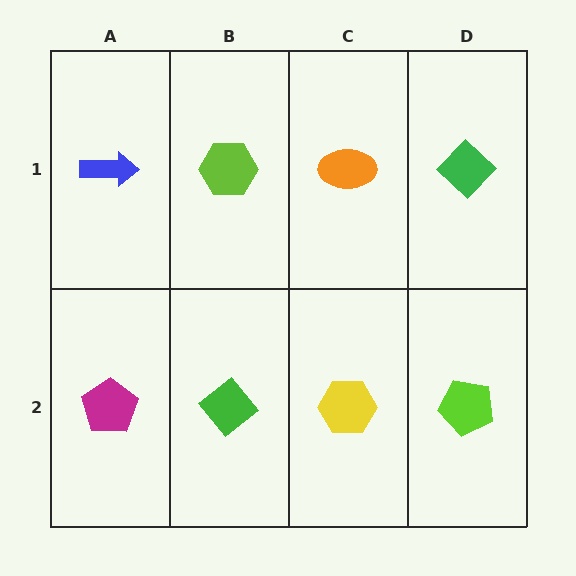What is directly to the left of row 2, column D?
A yellow hexagon.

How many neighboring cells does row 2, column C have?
3.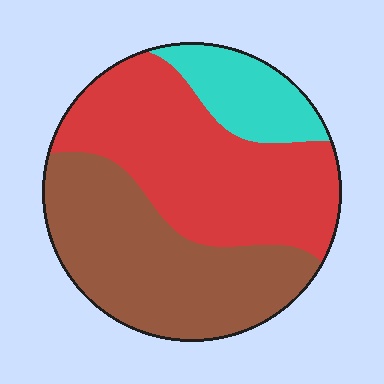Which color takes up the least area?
Cyan, at roughly 15%.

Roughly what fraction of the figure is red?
Red covers roughly 45% of the figure.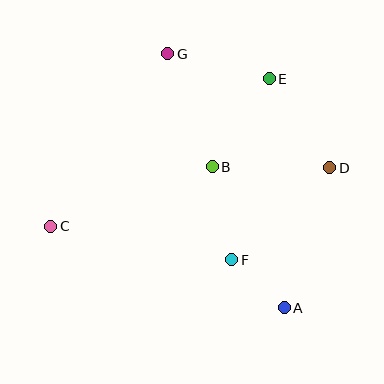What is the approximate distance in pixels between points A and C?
The distance between A and C is approximately 248 pixels.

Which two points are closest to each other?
Points A and F are closest to each other.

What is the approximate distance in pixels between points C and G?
The distance between C and G is approximately 208 pixels.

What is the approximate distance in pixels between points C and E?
The distance between C and E is approximately 264 pixels.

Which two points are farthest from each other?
Points C and D are farthest from each other.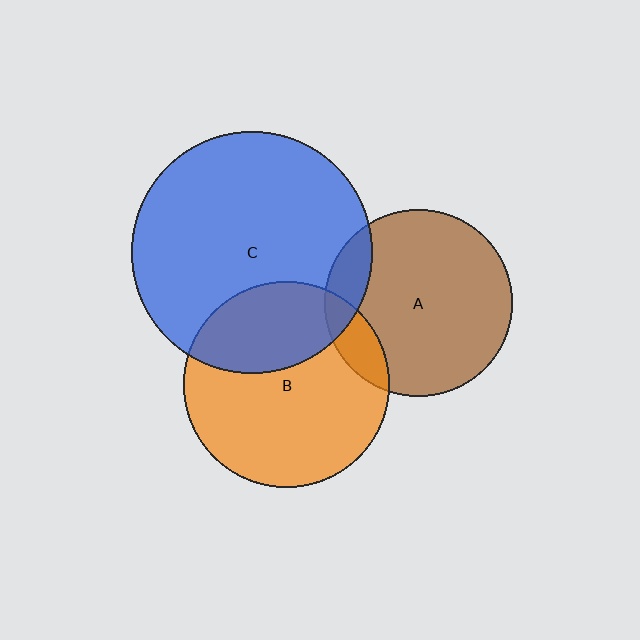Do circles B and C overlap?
Yes.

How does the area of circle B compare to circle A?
Approximately 1.2 times.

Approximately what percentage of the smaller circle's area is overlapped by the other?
Approximately 30%.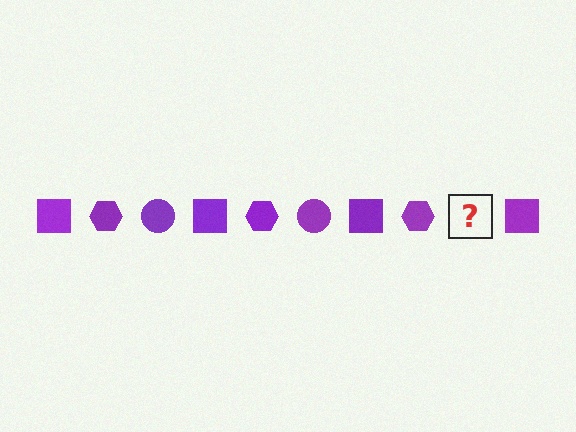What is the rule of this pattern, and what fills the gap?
The rule is that the pattern cycles through square, hexagon, circle shapes in purple. The gap should be filled with a purple circle.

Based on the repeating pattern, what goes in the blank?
The blank should be a purple circle.